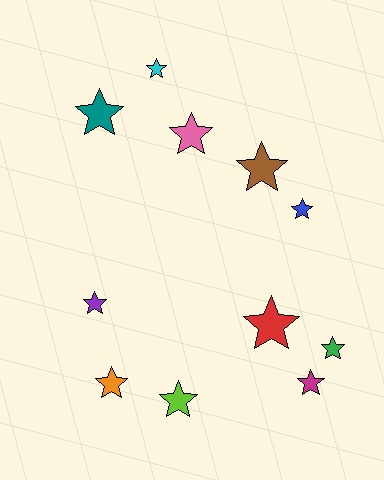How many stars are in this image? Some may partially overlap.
There are 11 stars.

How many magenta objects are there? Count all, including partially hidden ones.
There is 1 magenta object.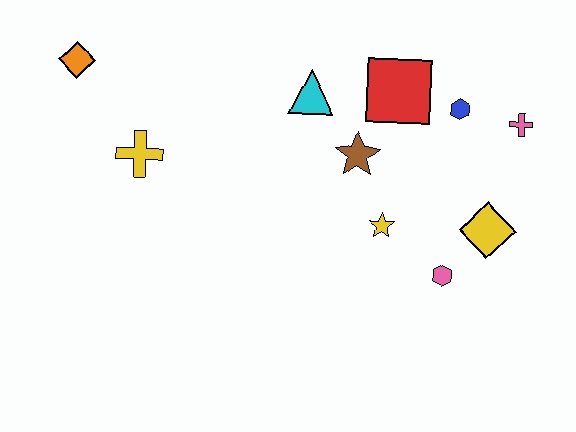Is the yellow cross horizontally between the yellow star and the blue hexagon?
No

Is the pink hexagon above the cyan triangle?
No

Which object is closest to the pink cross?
The blue hexagon is closest to the pink cross.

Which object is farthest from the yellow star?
The orange diamond is farthest from the yellow star.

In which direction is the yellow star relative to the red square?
The yellow star is below the red square.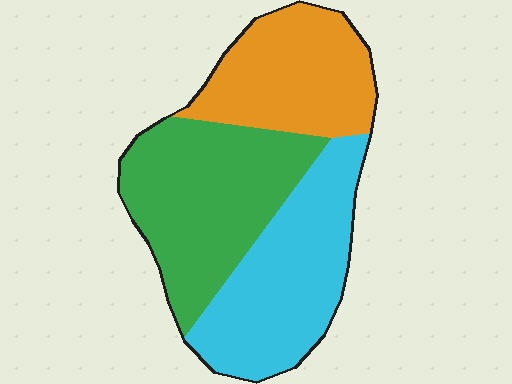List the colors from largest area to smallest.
From largest to smallest: green, cyan, orange.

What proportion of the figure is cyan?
Cyan covers 34% of the figure.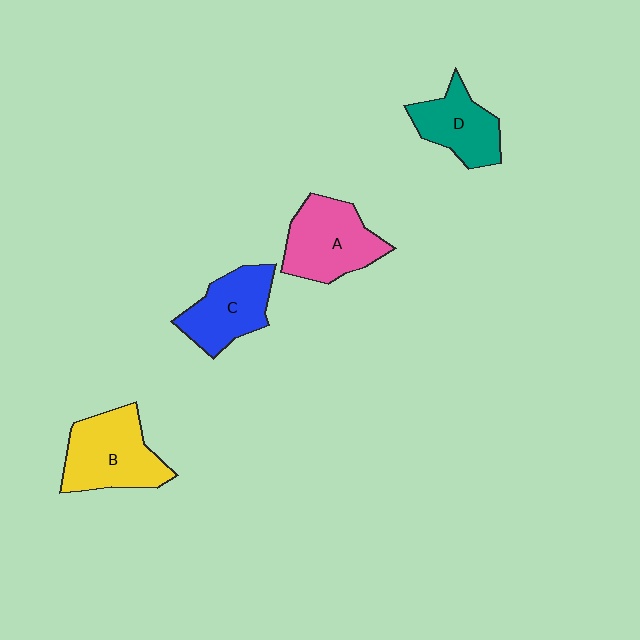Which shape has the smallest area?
Shape D (teal).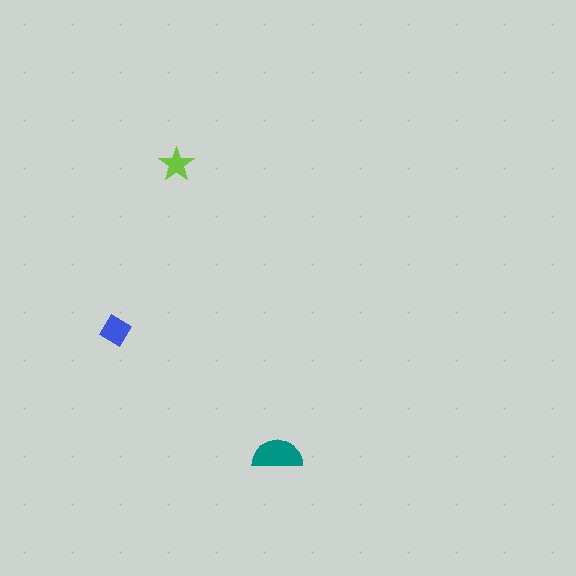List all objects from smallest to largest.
The lime star, the blue diamond, the teal semicircle.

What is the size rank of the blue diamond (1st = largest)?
2nd.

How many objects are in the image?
There are 3 objects in the image.